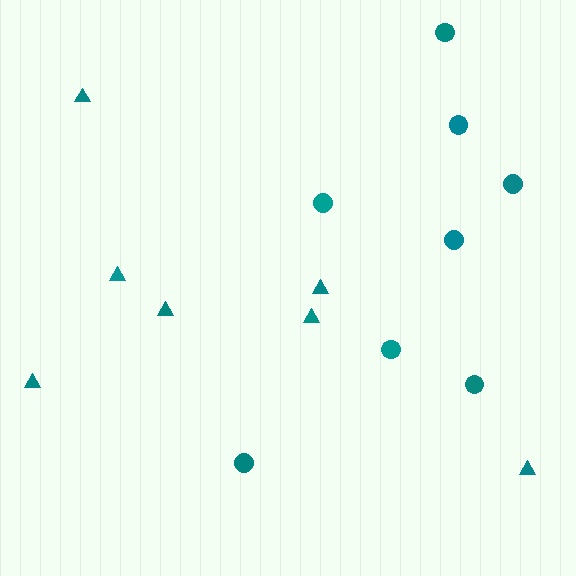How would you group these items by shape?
There are 2 groups: one group of circles (8) and one group of triangles (7).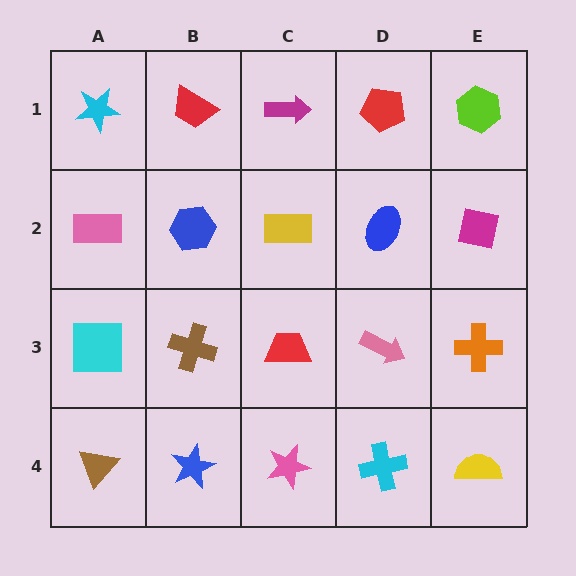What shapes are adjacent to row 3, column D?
A blue ellipse (row 2, column D), a cyan cross (row 4, column D), a red trapezoid (row 3, column C), an orange cross (row 3, column E).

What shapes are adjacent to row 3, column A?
A pink rectangle (row 2, column A), a brown triangle (row 4, column A), a brown cross (row 3, column B).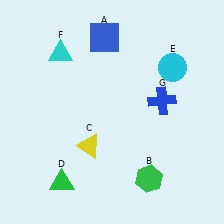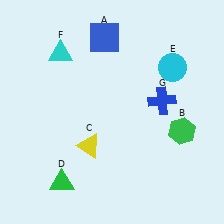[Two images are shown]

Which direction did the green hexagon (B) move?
The green hexagon (B) moved up.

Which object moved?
The green hexagon (B) moved up.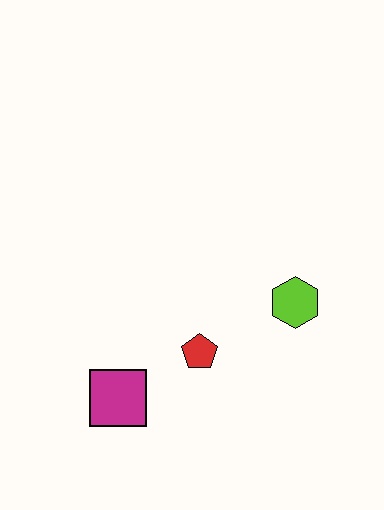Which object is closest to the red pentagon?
The magenta square is closest to the red pentagon.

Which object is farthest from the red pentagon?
The lime hexagon is farthest from the red pentagon.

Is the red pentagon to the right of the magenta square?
Yes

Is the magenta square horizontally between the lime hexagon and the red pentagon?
No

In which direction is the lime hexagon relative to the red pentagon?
The lime hexagon is to the right of the red pentagon.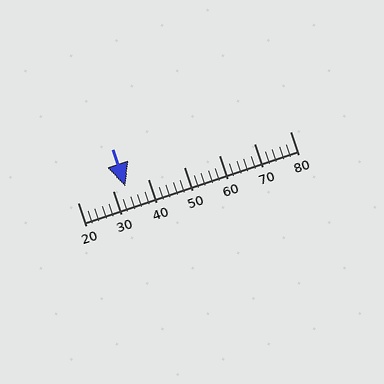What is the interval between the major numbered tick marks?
The major tick marks are spaced 10 units apart.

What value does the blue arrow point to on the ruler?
The blue arrow points to approximately 34.